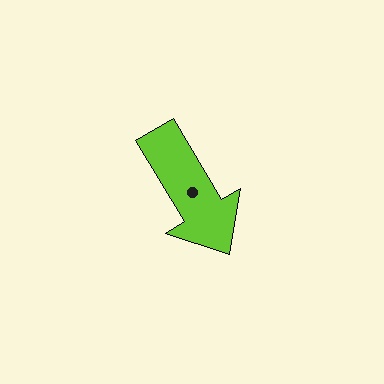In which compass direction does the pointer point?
Southeast.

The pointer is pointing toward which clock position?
Roughly 5 o'clock.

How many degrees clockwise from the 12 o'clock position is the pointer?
Approximately 149 degrees.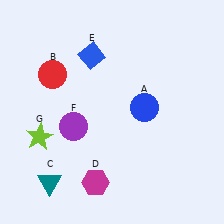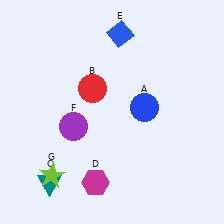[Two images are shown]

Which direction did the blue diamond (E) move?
The blue diamond (E) moved right.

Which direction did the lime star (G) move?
The lime star (G) moved down.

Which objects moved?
The objects that moved are: the red circle (B), the blue diamond (E), the lime star (G).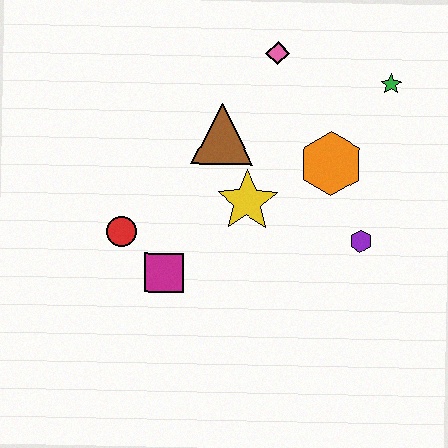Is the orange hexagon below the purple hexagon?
No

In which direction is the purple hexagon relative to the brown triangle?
The purple hexagon is to the right of the brown triangle.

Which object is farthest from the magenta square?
The green star is farthest from the magenta square.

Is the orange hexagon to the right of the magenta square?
Yes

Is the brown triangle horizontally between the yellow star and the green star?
No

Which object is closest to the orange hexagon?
The purple hexagon is closest to the orange hexagon.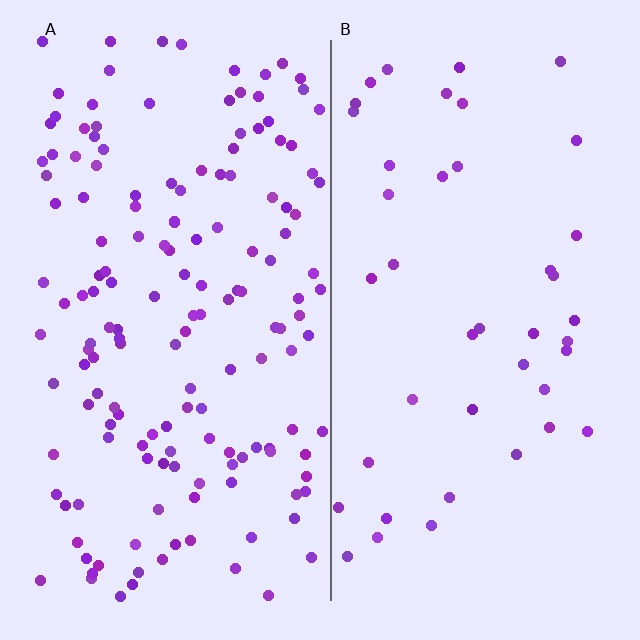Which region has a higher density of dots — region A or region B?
A (the left).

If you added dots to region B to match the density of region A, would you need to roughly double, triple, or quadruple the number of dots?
Approximately quadruple.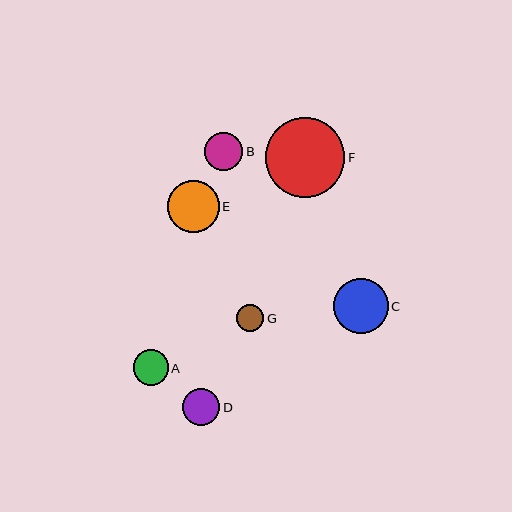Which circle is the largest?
Circle F is the largest with a size of approximately 79 pixels.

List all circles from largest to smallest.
From largest to smallest: F, C, E, B, D, A, G.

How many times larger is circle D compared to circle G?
Circle D is approximately 1.3 times the size of circle G.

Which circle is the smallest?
Circle G is the smallest with a size of approximately 27 pixels.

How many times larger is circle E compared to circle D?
Circle E is approximately 1.4 times the size of circle D.